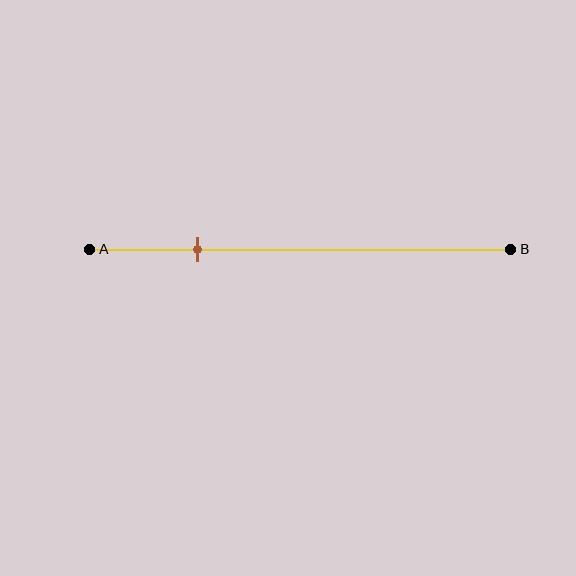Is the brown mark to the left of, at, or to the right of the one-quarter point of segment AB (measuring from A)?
The brown mark is approximately at the one-quarter point of segment AB.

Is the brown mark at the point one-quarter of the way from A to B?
Yes, the mark is approximately at the one-quarter point.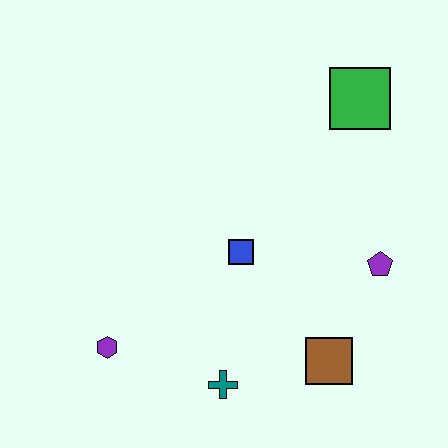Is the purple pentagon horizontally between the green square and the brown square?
No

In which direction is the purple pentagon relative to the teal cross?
The purple pentagon is to the right of the teal cross.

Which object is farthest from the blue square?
The green square is farthest from the blue square.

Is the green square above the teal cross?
Yes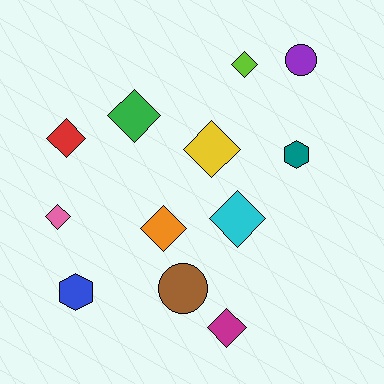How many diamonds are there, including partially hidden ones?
There are 8 diamonds.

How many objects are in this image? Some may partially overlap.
There are 12 objects.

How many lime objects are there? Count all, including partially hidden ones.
There is 1 lime object.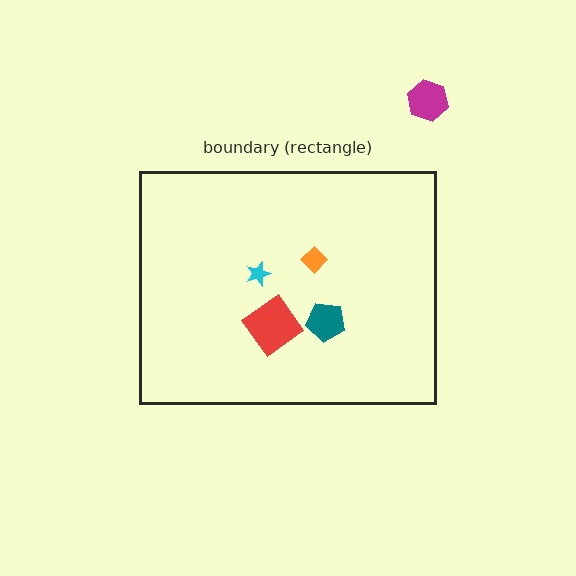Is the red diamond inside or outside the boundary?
Inside.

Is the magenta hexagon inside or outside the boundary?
Outside.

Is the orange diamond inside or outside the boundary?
Inside.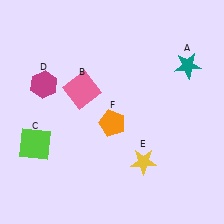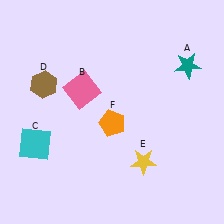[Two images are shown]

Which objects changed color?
C changed from lime to cyan. D changed from magenta to brown.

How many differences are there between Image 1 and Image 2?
There are 2 differences between the two images.